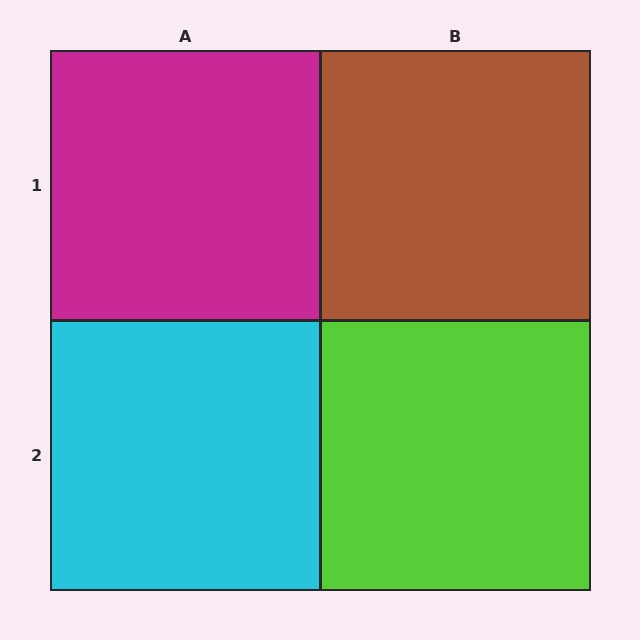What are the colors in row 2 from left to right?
Cyan, lime.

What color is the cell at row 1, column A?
Magenta.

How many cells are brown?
1 cell is brown.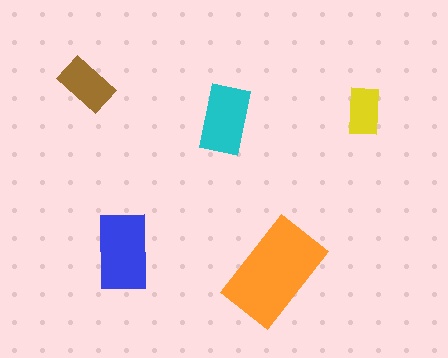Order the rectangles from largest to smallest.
the orange one, the blue one, the cyan one, the brown one, the yellow one.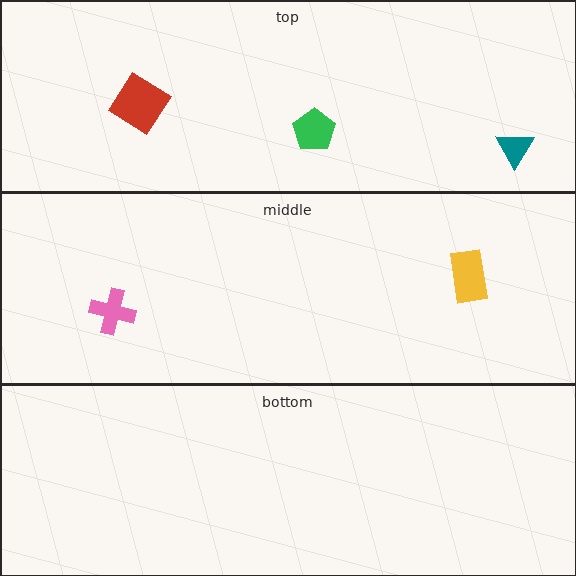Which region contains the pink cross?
The middle region.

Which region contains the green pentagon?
The top region.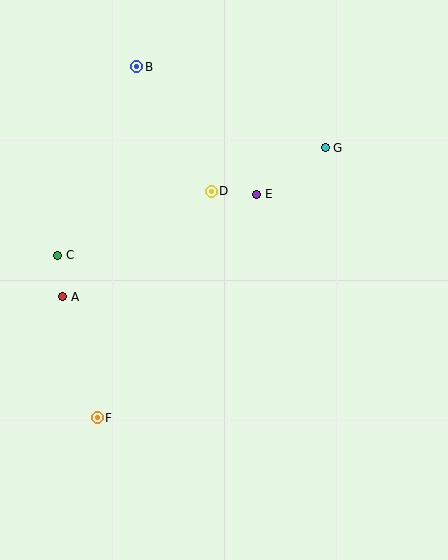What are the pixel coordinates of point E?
Point E is at (257, 194).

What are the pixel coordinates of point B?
Point B is at (137, 67).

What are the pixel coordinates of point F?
Point F is at (97, 418).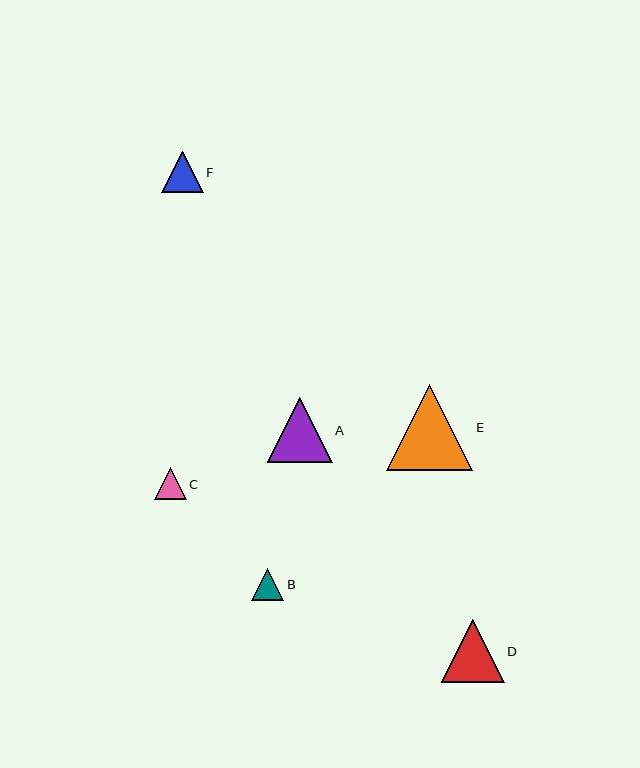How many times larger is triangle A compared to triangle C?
Triangle A is approximately 2.0 times the size of triangle C.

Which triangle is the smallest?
Triangle B is the smallest with a size of approximately 32 pixels.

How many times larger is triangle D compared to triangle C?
Triangle D is approximately 2.0 times the size of triangle C.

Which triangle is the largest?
Triangle E is the largest with a size of approximately 86 pixels.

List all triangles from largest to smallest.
From largest to smallest: E, A, D, F, C, B.